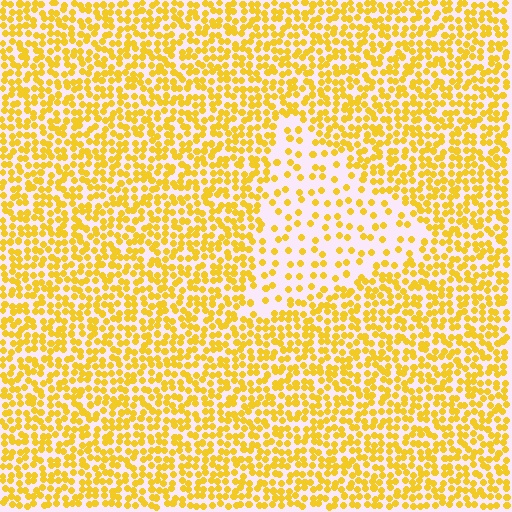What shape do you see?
I see a triangle.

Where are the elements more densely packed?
The elements are more densely packed outside the triangle boundary.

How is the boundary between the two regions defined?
The boundary is defined by a change in element density (approximately 2.5x ratio). All elements are the same color, size, and shape.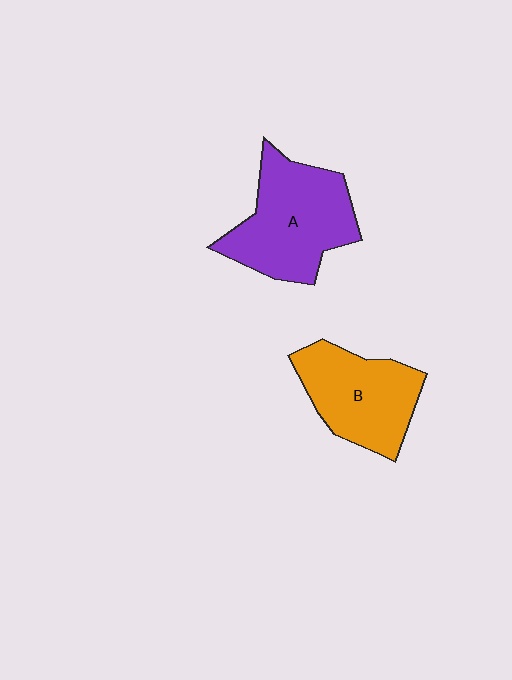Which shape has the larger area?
Shape A (purple).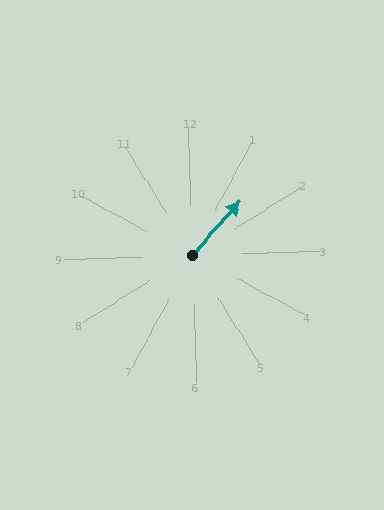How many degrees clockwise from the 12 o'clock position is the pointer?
Approximately 44 degrees.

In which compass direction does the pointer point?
Northeast.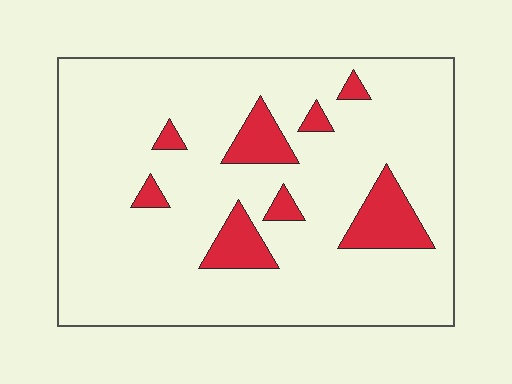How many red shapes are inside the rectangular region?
8.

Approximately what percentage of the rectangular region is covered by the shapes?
Approximately 10%.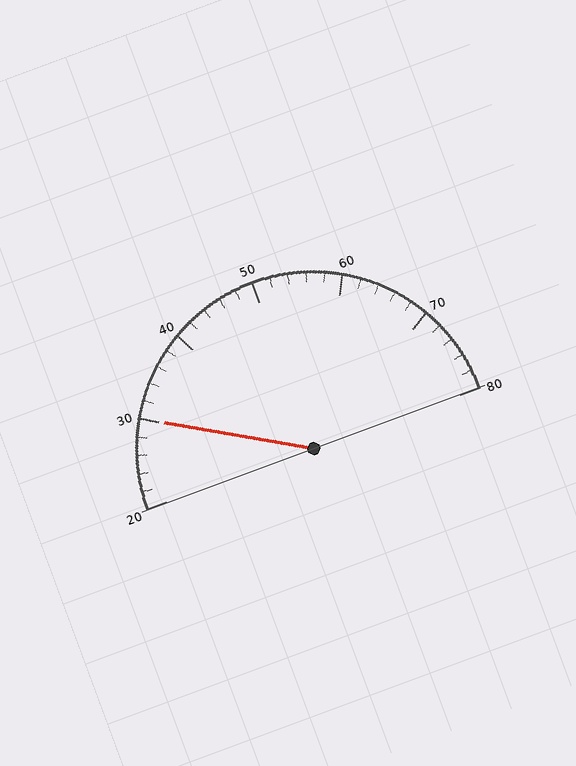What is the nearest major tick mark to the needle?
The nearest major tick mark is 30.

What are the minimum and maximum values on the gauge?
The gauge ranges from 20 to 80.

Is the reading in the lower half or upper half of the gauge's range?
The reading is in the lower half of the range (20 to 80).